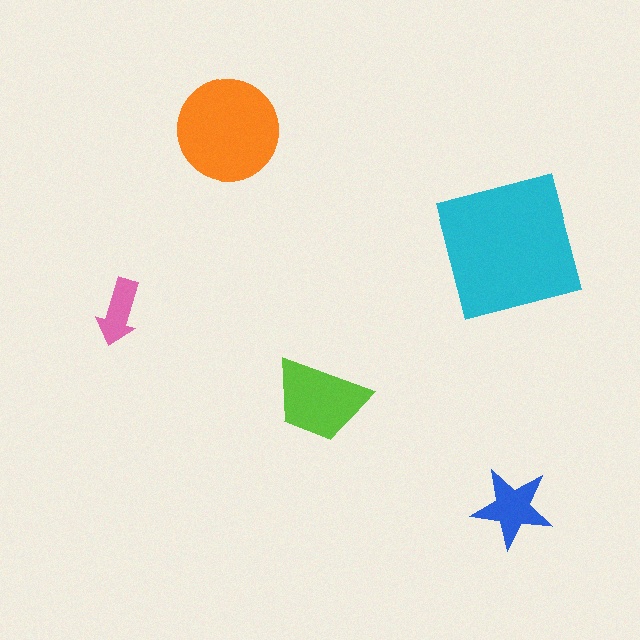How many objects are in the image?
There are 5 objects in the image.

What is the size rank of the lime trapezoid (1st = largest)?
3rd.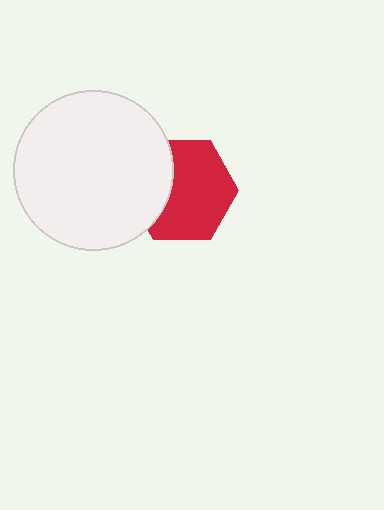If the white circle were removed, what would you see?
You would see the complete red hexagon.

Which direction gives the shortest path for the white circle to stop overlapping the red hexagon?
Moving left gives the shortest separation.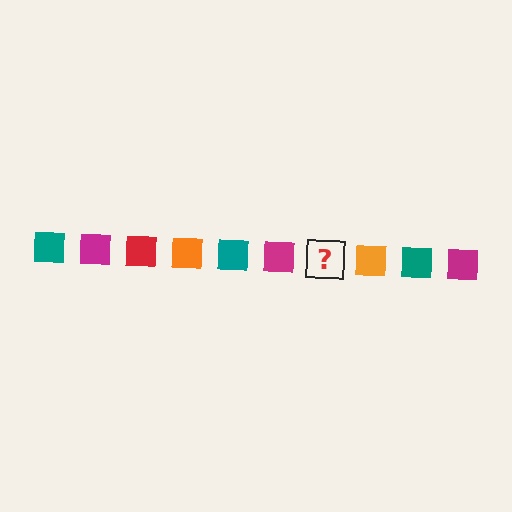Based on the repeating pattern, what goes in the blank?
The blank should be a red square.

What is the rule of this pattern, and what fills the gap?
The rule is that the pattern cycles through teal, magenta, red, orange squares. The gap should be filled with a red square.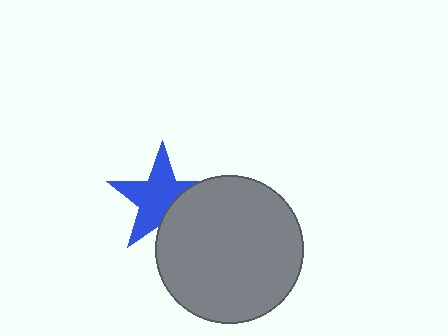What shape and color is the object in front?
The object in front is a gray circle.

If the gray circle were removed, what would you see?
You would see the complete blue star.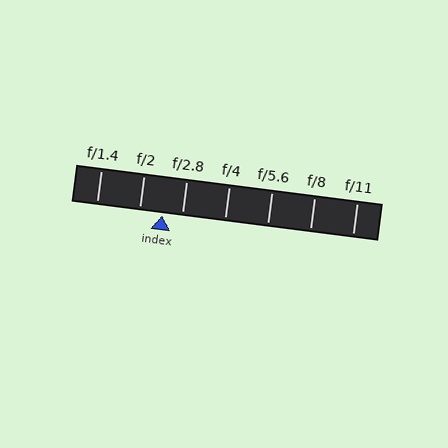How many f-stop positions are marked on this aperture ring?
There are 7 f-stop positions marked.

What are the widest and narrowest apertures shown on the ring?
The widest aperture shown is f/1.4 and the narrowest is f/11.